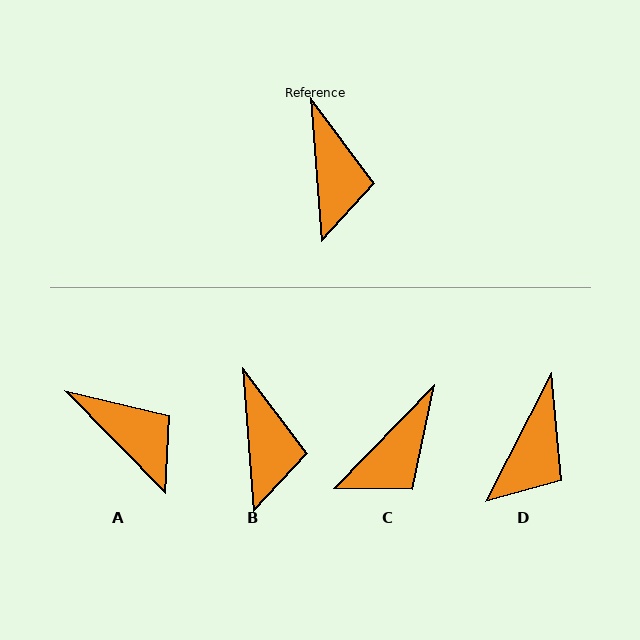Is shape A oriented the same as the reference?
No, it is off by about 40 degrees.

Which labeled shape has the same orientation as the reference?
B.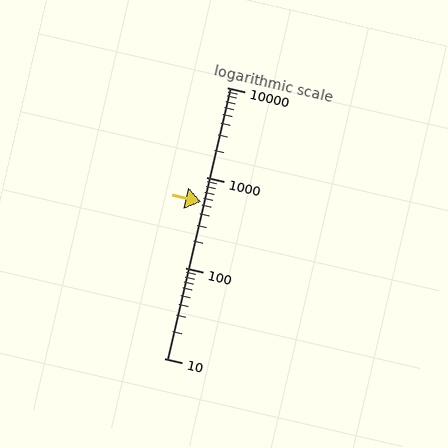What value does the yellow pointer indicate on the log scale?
The pointer indicates approximately 540.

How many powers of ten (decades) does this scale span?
The scale spans 3 decades, from 10 to 10000.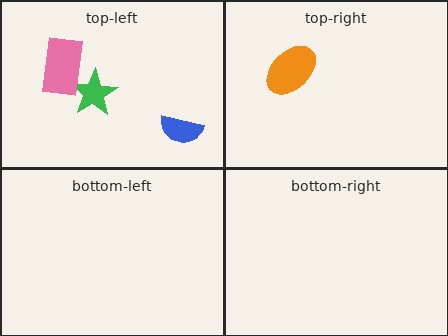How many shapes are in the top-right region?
1.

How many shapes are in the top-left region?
3.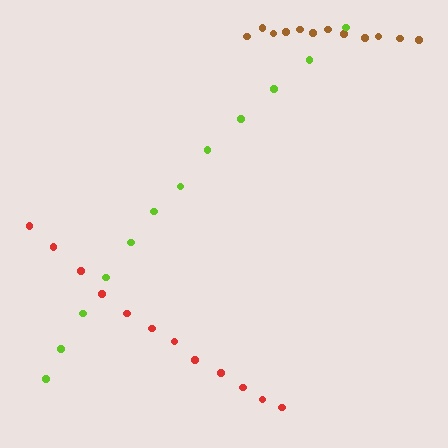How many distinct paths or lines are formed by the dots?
There are 3 distinct paths.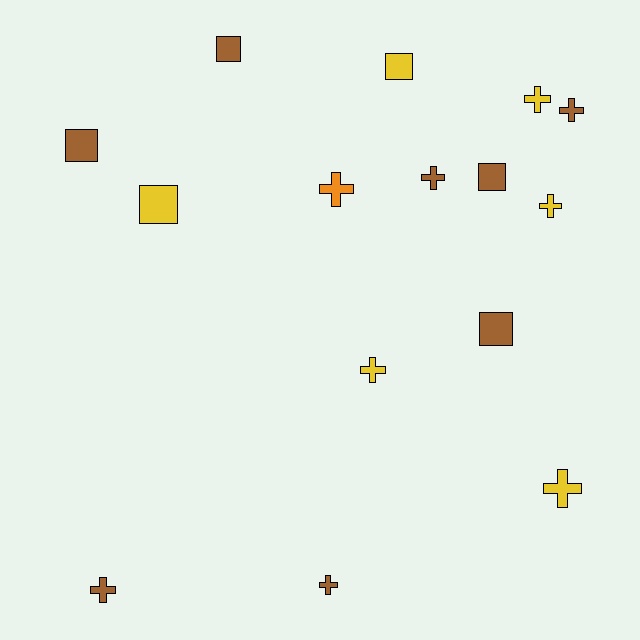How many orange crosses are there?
There is 1 orange cross.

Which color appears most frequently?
Brown, with 8 objects.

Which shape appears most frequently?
Cross, with 9 objects.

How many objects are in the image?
There are 15 objects.